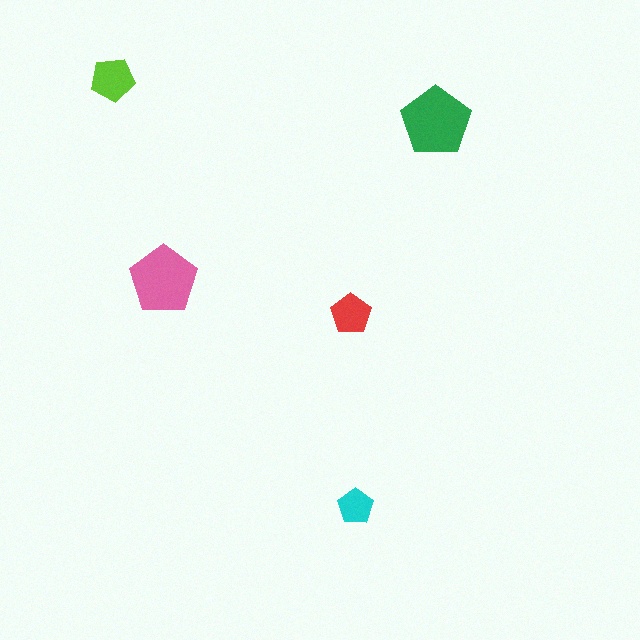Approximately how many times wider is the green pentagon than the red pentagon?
About 1.5 times wider.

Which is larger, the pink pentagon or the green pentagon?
The green one.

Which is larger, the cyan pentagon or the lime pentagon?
The lime one.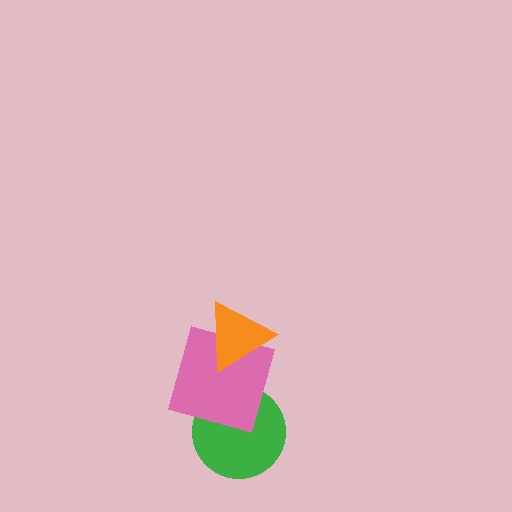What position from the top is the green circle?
The green circle is 3rd from the top.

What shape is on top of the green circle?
The pink square is on top of the green circle.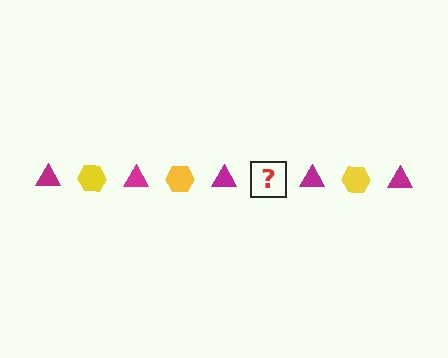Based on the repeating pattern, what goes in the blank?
The blank should be a yellow hexagon.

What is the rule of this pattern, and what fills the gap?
The rule is that the pattern alternates between magenta triangle and yellow hexagon. The gap should be filled with a yellow hexagon.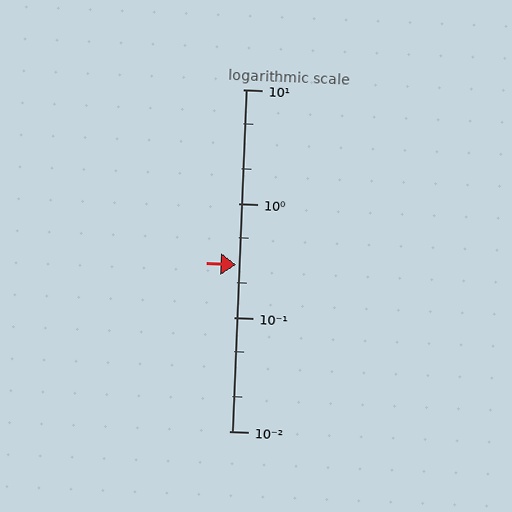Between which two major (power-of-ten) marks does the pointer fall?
The pointer is between 0.1 and 1.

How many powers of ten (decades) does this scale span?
The scale spans 3 decades, from 0.01 to 10.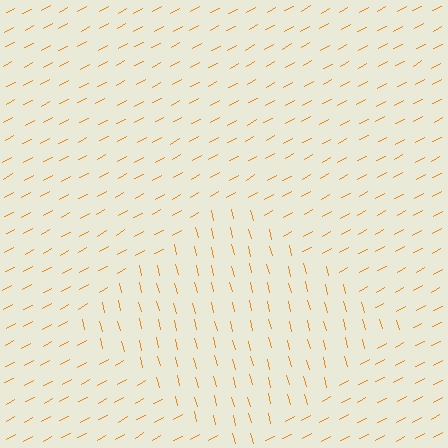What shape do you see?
I see a diamond.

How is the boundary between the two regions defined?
The boundary is defined purely by a change in line orientation (approximately 76 degrees difference). All lines are the same color and thickness.